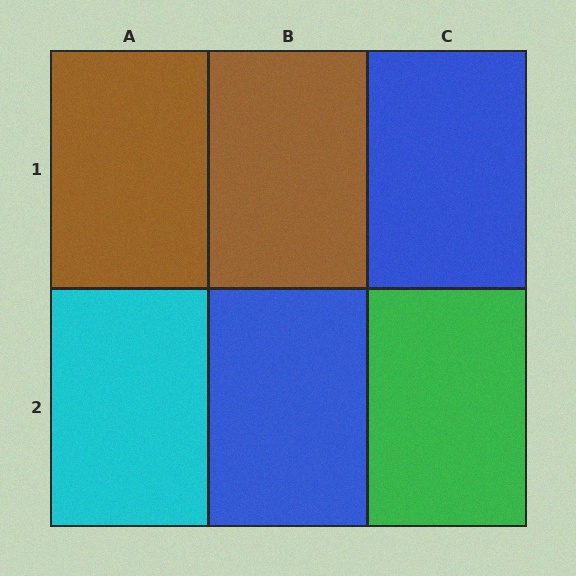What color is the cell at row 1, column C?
Blue.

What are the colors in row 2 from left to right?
Cyan, blue, green.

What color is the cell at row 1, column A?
Brown.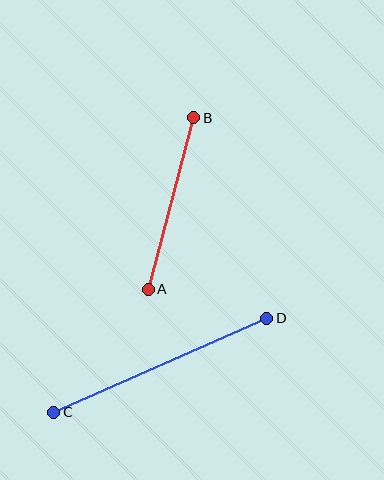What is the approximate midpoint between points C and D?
The midpoint is at approximately (160, 365) pixels.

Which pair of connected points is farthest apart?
Points C and D are farthest apart.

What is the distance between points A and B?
The distance is approximately 178 pixels.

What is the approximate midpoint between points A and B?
The midpoint is at approximately (171, 204) pixels.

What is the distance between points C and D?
The distance is approximately 233 pixels.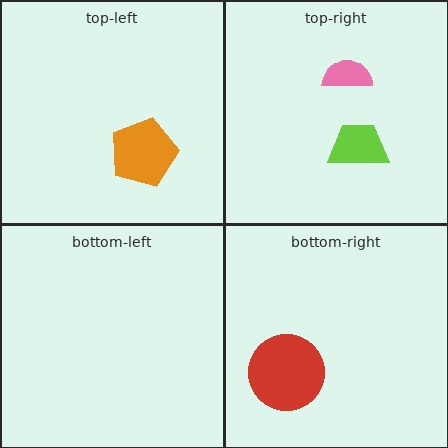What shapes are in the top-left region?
The orange pentagon.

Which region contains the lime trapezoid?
The top-right region.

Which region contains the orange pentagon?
The top-left region.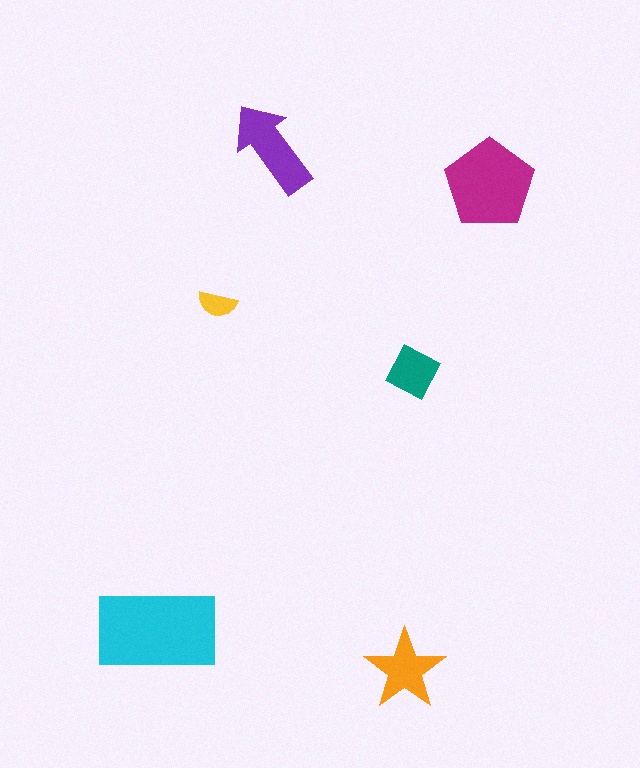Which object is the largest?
The cyan rectangle.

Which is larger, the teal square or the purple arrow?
The purple arrow.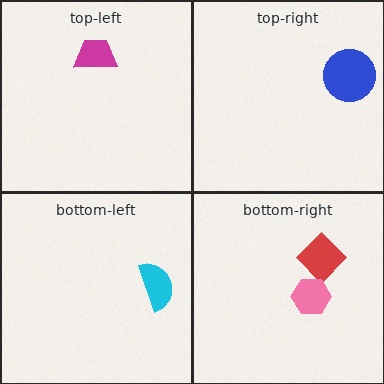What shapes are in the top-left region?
The magenta trapezoid.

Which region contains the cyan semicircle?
The bottom-left region.